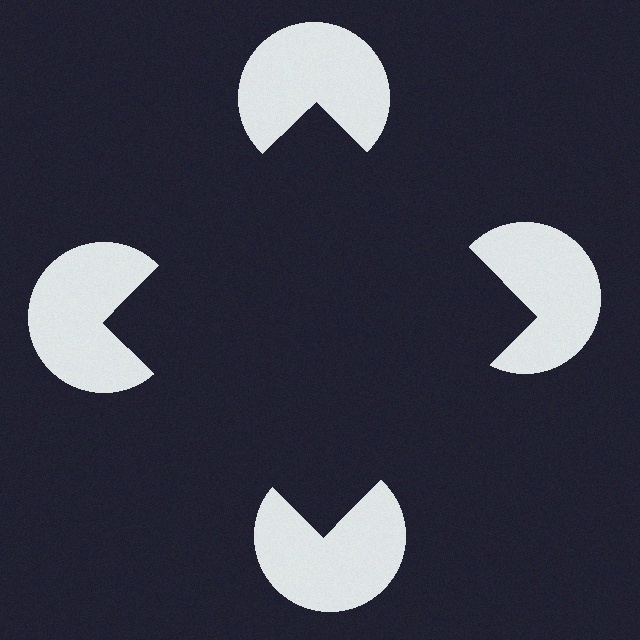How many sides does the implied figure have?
4 sides.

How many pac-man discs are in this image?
There are 4 — one at each vertex of the illusory square.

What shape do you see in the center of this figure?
An illusory square — its edges are inferred from the aligned wedge cuts in the pac-man discs, not physically drawn.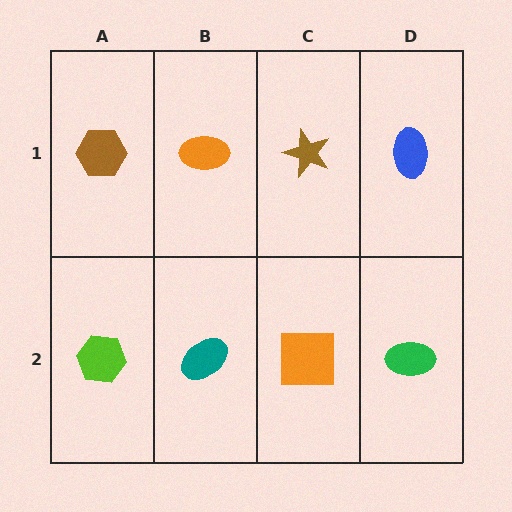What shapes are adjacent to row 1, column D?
A green ellipse (row 2, column D), a brown star (row 1, column C).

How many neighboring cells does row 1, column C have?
3.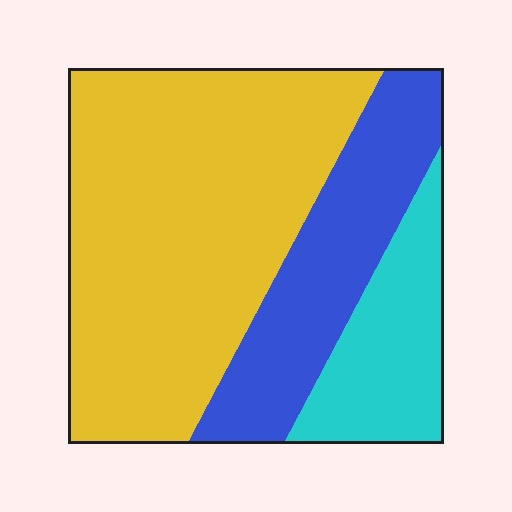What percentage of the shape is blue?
Blue covers about 25% of the shape.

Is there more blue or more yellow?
Yellow.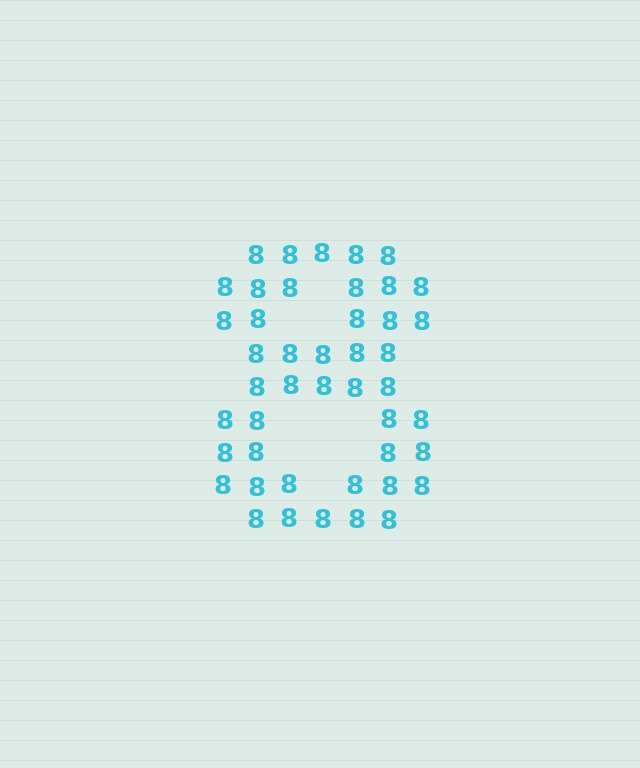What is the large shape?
The large shape is the digit 8.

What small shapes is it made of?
It is made of small digit 8's.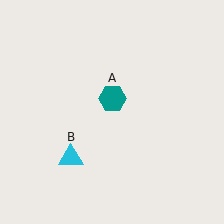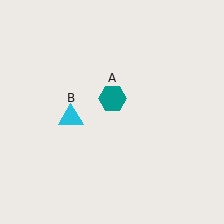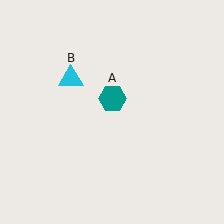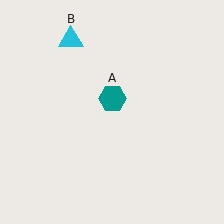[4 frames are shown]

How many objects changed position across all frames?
1 object changed position: cyan triangle (object B).